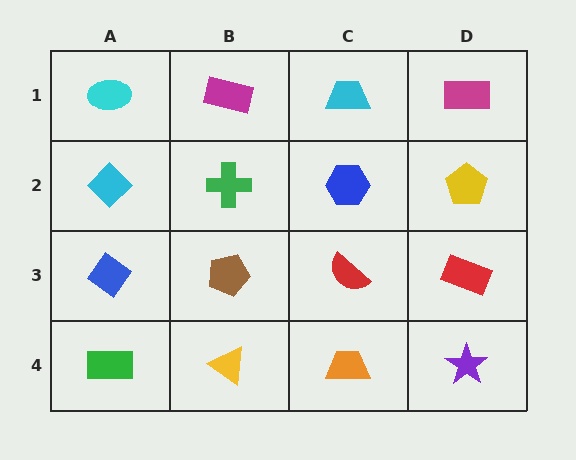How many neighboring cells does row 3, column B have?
4.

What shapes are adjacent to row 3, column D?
A yellow pentagon (row 2, column D), a purple star (row 4, column D), a red semicircle (row 3, column C).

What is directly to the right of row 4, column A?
A yellow triangle.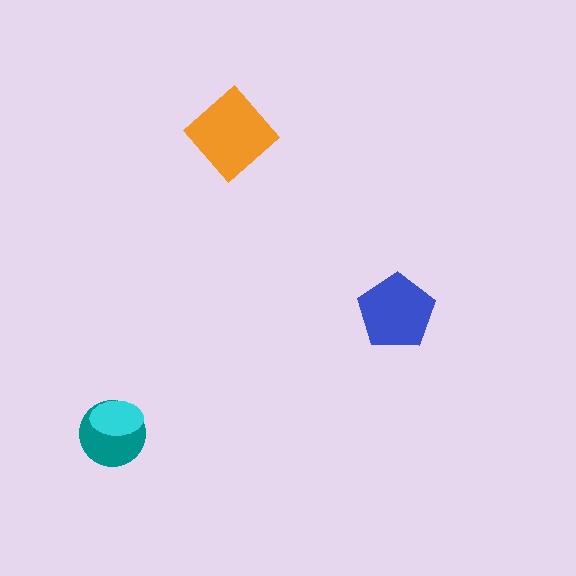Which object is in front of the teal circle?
The cyan ellipse is in front of the teal circle.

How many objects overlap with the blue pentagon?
0 objects overlap with the blue pentagon.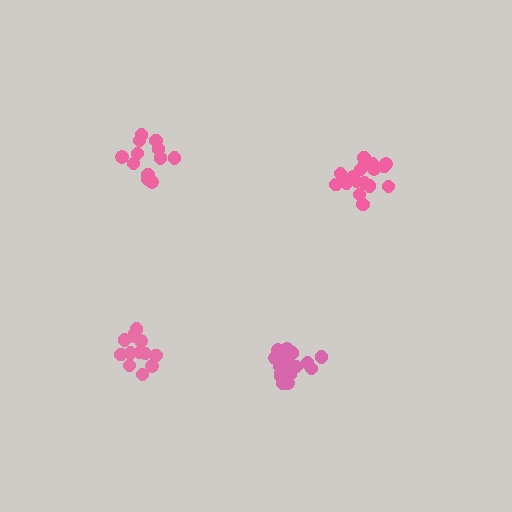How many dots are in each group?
Group 1: 13 dots, Group 2: 17 dots, Group 3: 12 dots, Group 4: 18 dots (60 total).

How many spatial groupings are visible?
There are 4 spatial groupings.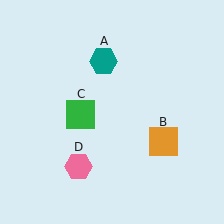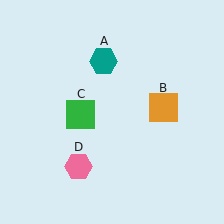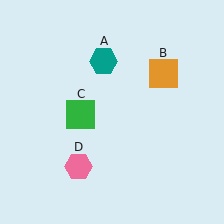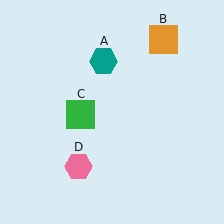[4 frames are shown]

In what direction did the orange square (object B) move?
The orange square (object B) moved up.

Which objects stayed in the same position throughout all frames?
Teal hexagon (object A) and green square (object C) and pink hexagon (object D) remained stationary.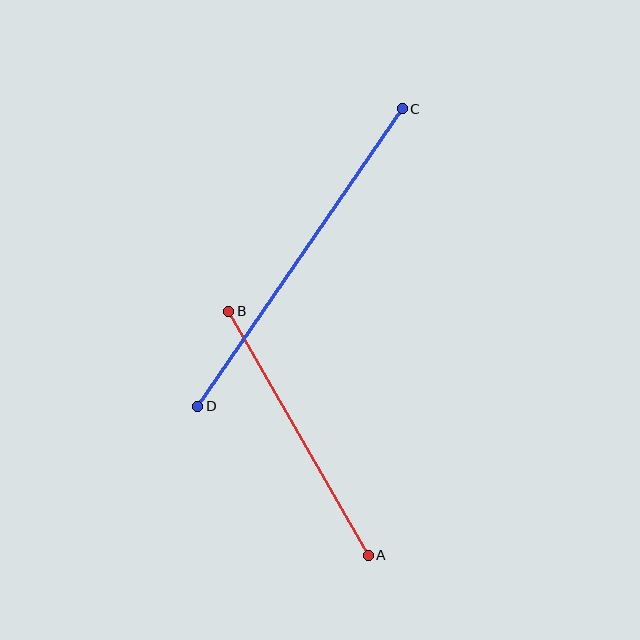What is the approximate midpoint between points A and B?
The midpoint is at approximately (299, 433) pixels.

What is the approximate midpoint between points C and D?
The midpoint is at approximately (300, 257) pixels.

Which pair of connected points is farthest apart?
Points C and D are farthest apart.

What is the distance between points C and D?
The distance is approximately 361 pixels.